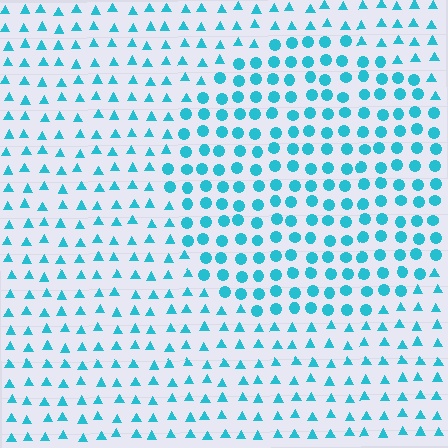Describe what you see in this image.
The image is filled with small cyan elements arranged in a uniform grid. A circle-shaped region contains circles, while the surrounding area contains triangles. The boundary is defined purely by the change in element shape.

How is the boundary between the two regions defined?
The boundary is defined by a change in element shape: circles inside vs. triangles outside. All elements share the same color and spacing.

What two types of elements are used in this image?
The image uses circles inside the circle region and triangles outside it.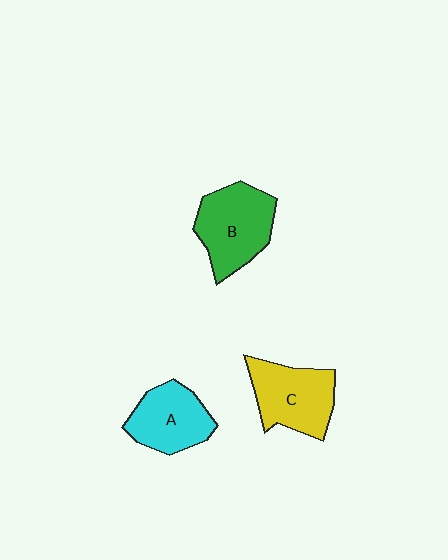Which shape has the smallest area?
Shape A (cyan).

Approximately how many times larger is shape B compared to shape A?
Approximately 1.2 times.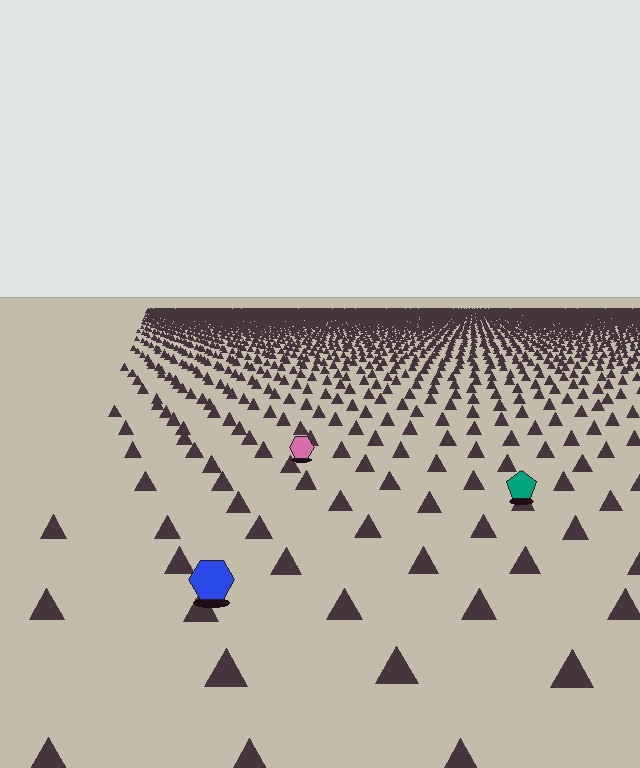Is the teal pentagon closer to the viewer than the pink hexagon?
Yes. The teal pentagon is closer — you can tell from the texture gradient: the ground texture is coarser near it.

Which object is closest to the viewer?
The blue hexagon is closest. The texture marks near it are larger and more spread out.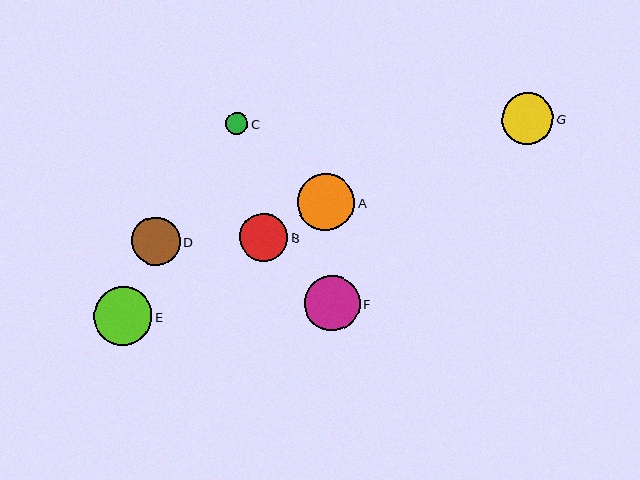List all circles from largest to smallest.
From largest to smallest: E, A, F, G, D, B, C.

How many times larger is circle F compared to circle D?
Circle F is approximately 1.1 times the size of circle D.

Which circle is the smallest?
Circle C is the smallest with a size of approximately 22 pixels.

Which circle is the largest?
Circle E is the largest with a size of approximately 58 pixels.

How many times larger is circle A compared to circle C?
Circle A is approximately 2.5 times the size of circle C.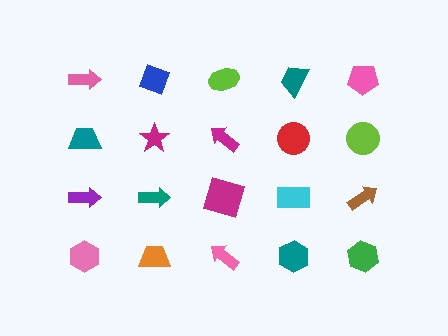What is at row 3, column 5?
A brown arrow.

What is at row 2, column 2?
A magenta star.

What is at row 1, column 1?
A pink arrow.